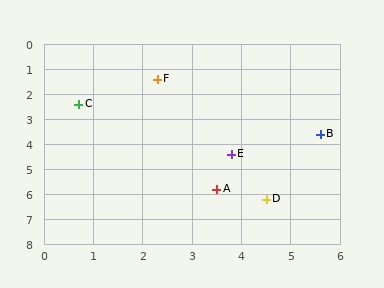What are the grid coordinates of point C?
Point C is at approximately (0.7, 2.4).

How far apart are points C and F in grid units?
Points C and F are about 1.9 grid units apart.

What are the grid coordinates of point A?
Point A is at approximately (3.5, 5.8).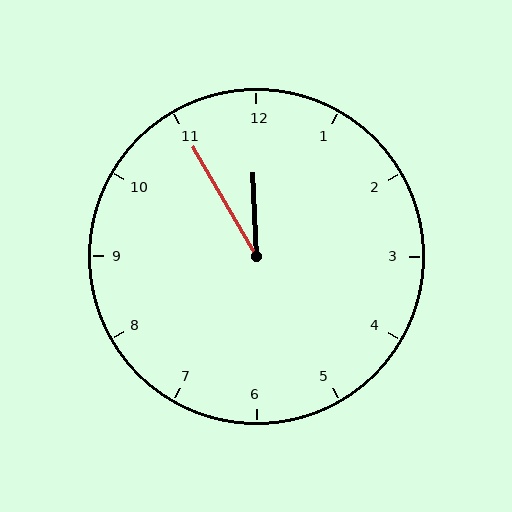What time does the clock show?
11:55.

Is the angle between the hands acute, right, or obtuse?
It is acute.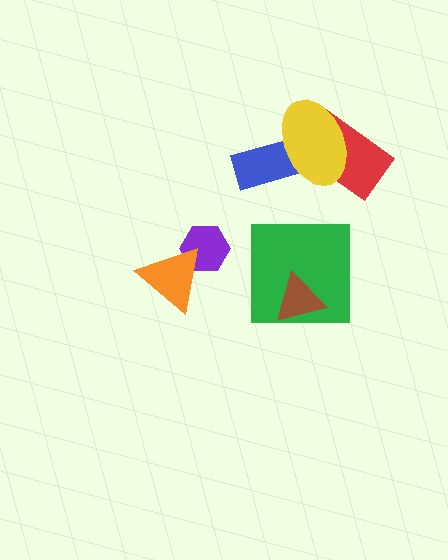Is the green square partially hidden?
Yes, it is partially covered by another shape.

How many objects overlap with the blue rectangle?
1 object overlaps with the blue rectangle.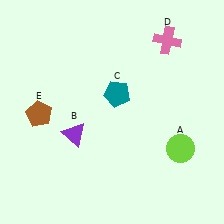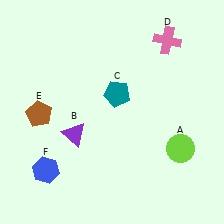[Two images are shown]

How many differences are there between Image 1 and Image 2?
There is 1 difference between the two images.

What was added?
A blue hexagon (F) was added in Image 2.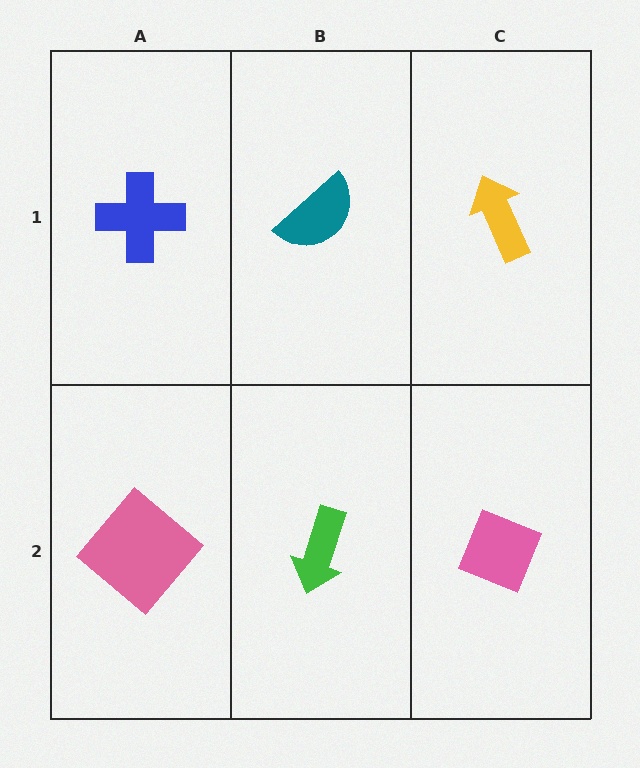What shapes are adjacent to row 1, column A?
A pink diamond (row 2, column A), a teal semicircle (row 1, column B).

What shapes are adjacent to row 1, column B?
A green arrow (row 2, column B), a blue cross (row 1, column A), a yellow arrow (row 1, column C).